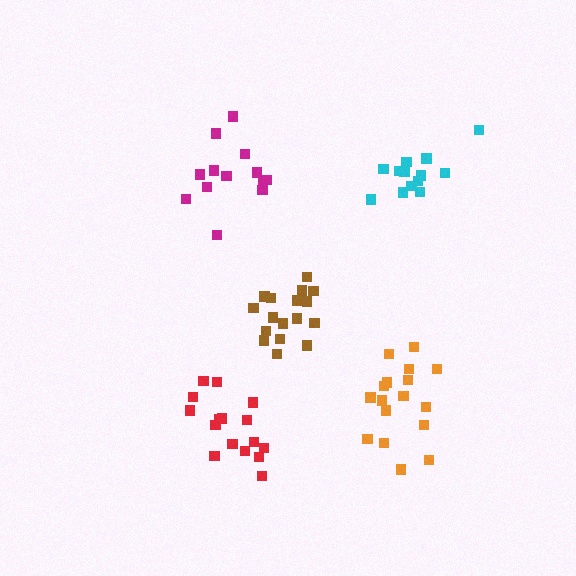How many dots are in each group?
Group 1: 18 dots, Group 2: 16 dots, Group 3: 17 dots, Group 4: 13 dots, Group 5: 13 dots (77 total).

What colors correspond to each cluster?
The clusters are colored: orange, red, brown, magenta, cyan.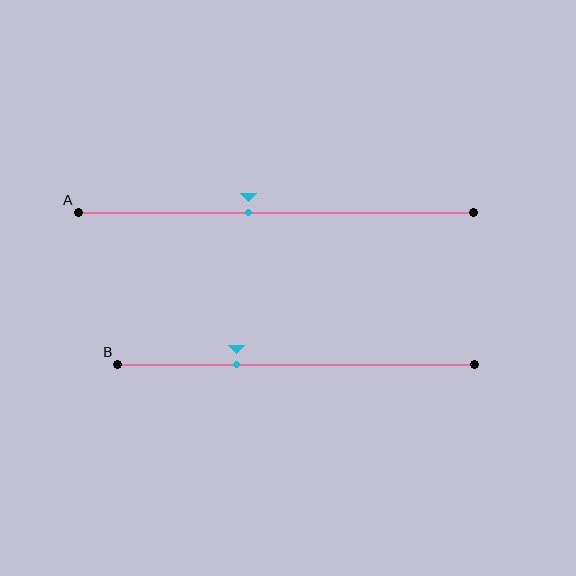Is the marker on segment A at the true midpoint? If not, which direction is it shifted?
No, the marker on segment A is shifted to the left by about 7% of the segment length.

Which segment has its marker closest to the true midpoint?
Segment A has its marker closest to the true midpoint.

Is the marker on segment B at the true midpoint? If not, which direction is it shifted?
No, the marker on segment B is shifted to the left by about 17% of the segment length.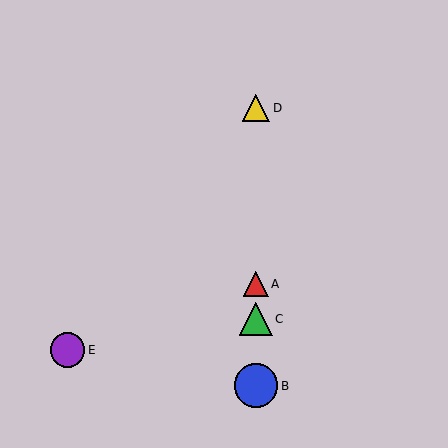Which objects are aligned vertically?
Objects A, B, C, D are aligned vertically.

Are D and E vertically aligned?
No, D is at x≈256 and E is at x≈68.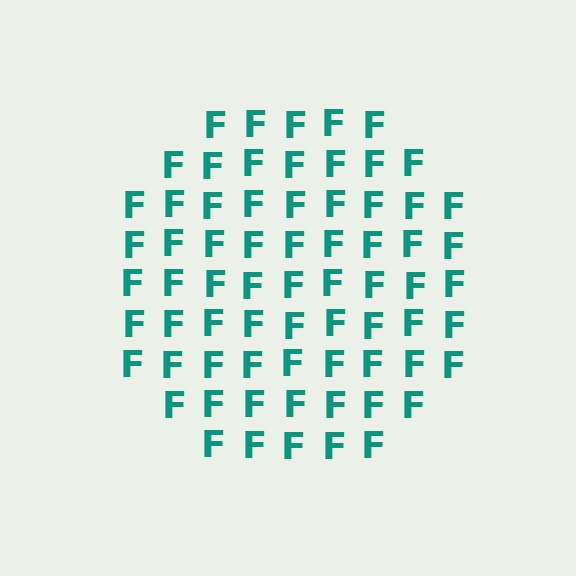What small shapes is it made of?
It is made of small letter F's.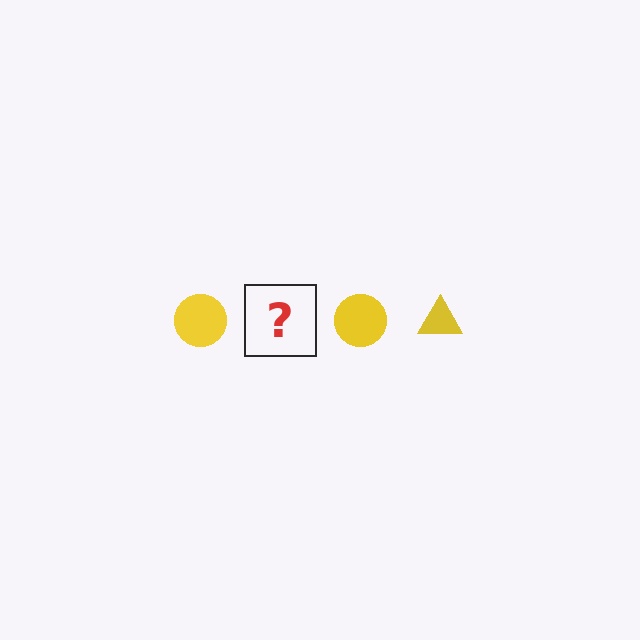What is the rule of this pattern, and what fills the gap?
The rule is that the pattern cycles through circle, triangle shapes in yellow. The gap should be filled with a yellow triangle.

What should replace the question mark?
The question mark should be replaced with a yellow triangle.